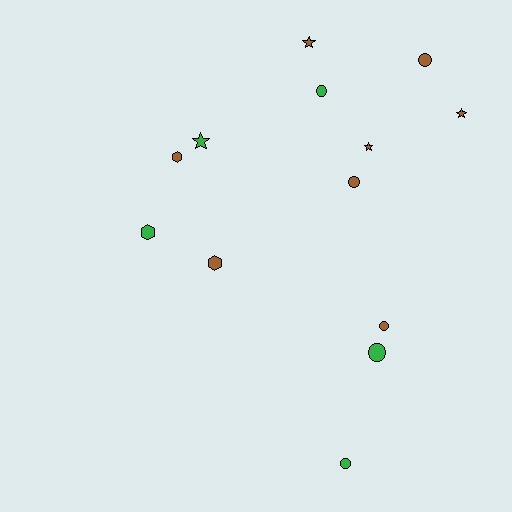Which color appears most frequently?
Brown, with 8 objects.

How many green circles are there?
There are 3 green circles.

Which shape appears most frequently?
Circle, with 6 objects.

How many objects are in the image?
There are 13 objects.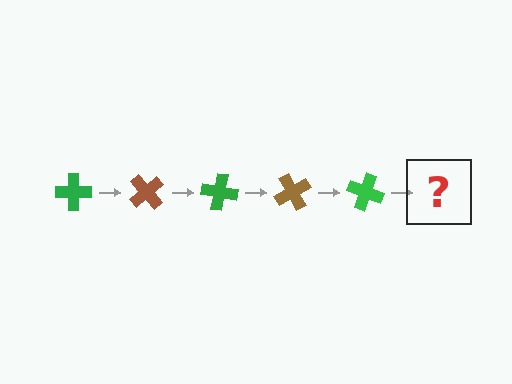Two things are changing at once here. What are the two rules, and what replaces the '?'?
The two rules are that it rotates 50 degrees each step and the color cycles through green and brown. The '?' should be a brown cross, rotated 250 degrees from the start.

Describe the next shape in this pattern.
It should be a brown cross, rotated 250 degrees from the start.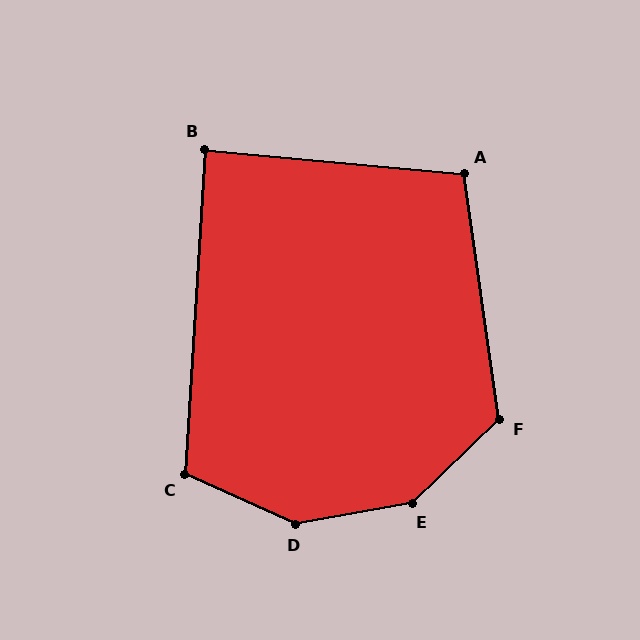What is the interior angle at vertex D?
Approximately 146 degrees (obtuse).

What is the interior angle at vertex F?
Approximately 126 degrees (obtuse).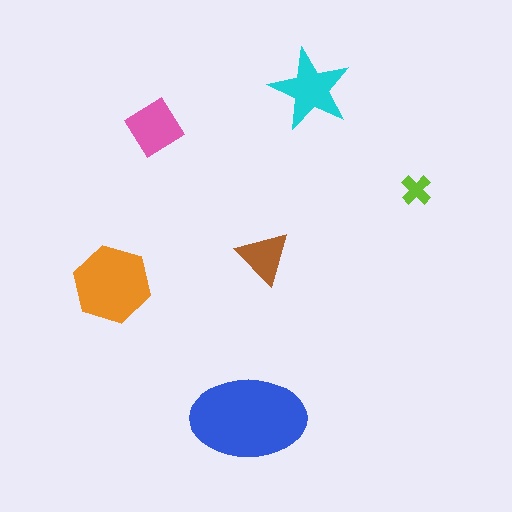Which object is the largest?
The blue ellipse.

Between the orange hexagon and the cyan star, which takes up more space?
The orange hexagon.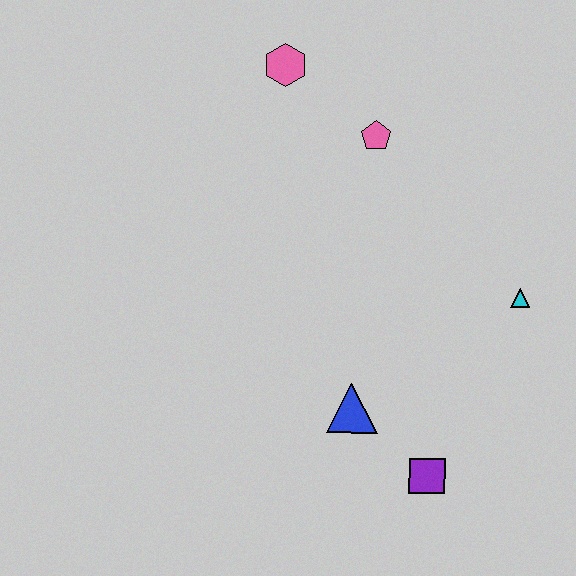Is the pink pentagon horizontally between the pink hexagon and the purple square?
Yes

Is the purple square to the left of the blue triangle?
No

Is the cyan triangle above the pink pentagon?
No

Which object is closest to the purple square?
The blue triangle is closest to the purple square.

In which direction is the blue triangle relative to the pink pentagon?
The blue triangle is below the pink pentagon.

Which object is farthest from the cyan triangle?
The pink hexagon is farthest from the cyan triangle.